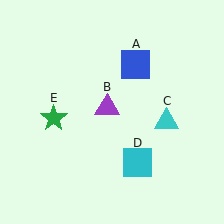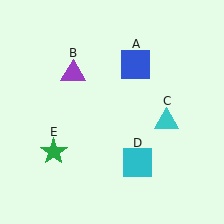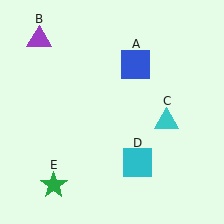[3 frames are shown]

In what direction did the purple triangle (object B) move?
The purple triangle (object B) moved up and to the left.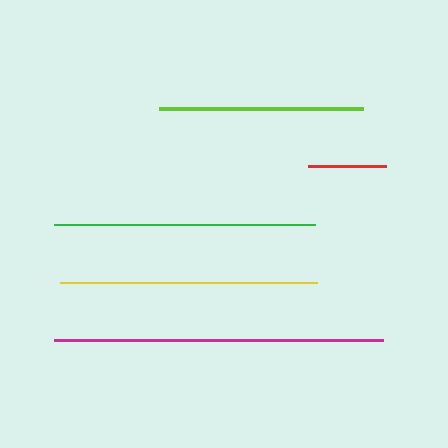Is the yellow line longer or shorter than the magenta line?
The magenta line is longer than the yellow line.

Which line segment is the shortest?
The red line is the shortest at approximately 78 pixels.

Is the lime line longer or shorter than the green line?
The green line is longer than the lime line.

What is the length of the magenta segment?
The magenta segment is approximately 330 pixels long.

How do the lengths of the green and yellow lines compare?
The green and yellow lines are approximately the same length.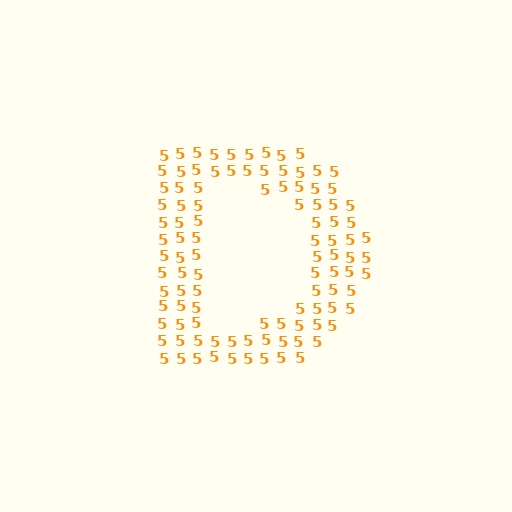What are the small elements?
The small elements are digit 5's.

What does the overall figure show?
The overall figure shows the letter D.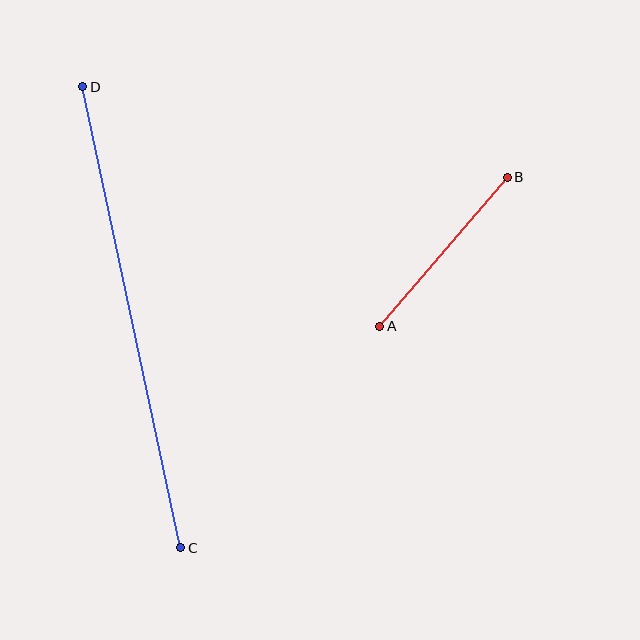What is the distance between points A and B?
The distance is approximately 196 pixels.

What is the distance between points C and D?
The distance is approximately 471 pixels.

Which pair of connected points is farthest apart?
Points C and D are farthest apart.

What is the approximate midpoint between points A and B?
The midpoint is at approximately (443, 252) pixels.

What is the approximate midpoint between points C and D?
The midpoint is at approximately (132, 317) pixels.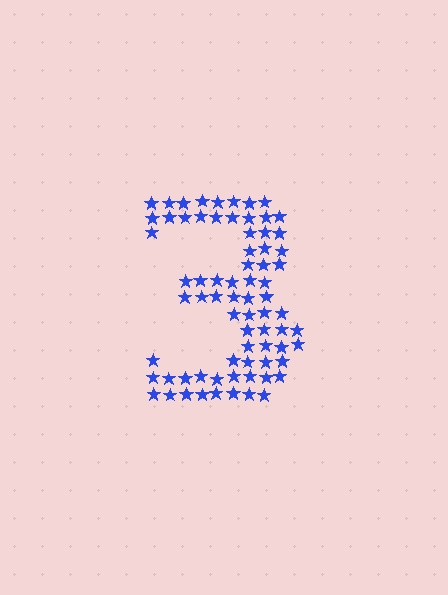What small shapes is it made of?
It is made of small stars.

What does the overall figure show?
The overall figure shows the digit 3.